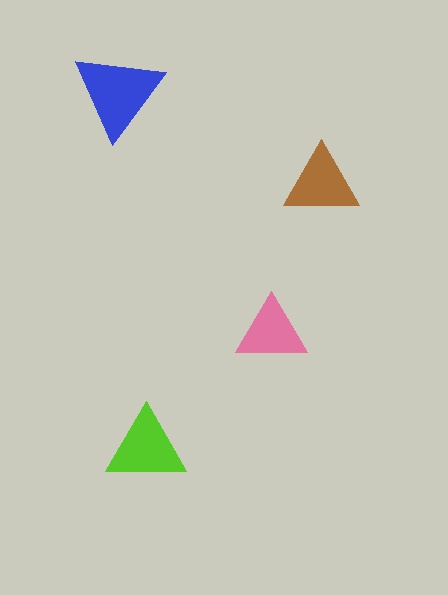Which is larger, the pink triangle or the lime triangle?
The lime one.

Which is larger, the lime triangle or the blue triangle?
The blue one.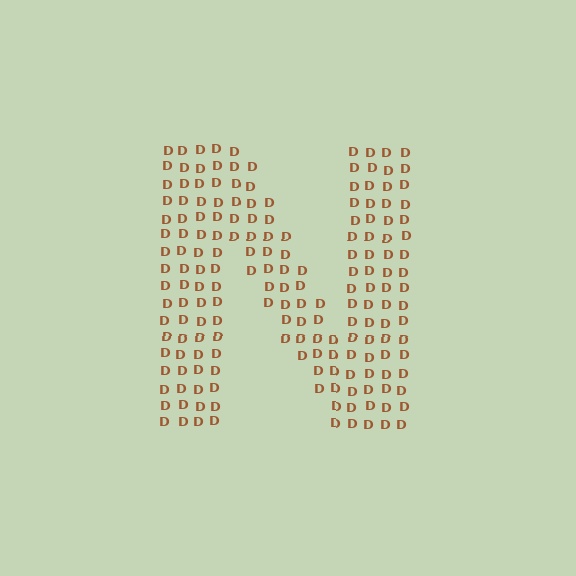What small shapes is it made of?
It is made of small letter D's.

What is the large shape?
The large shape is the letter N.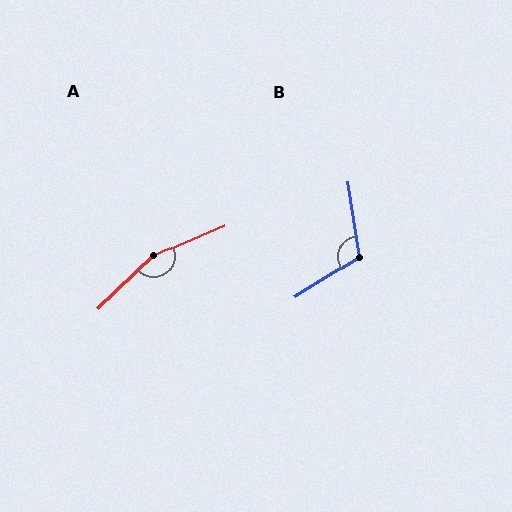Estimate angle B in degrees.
Approximately 114 degrees.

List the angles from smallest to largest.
B (114°), A (159°).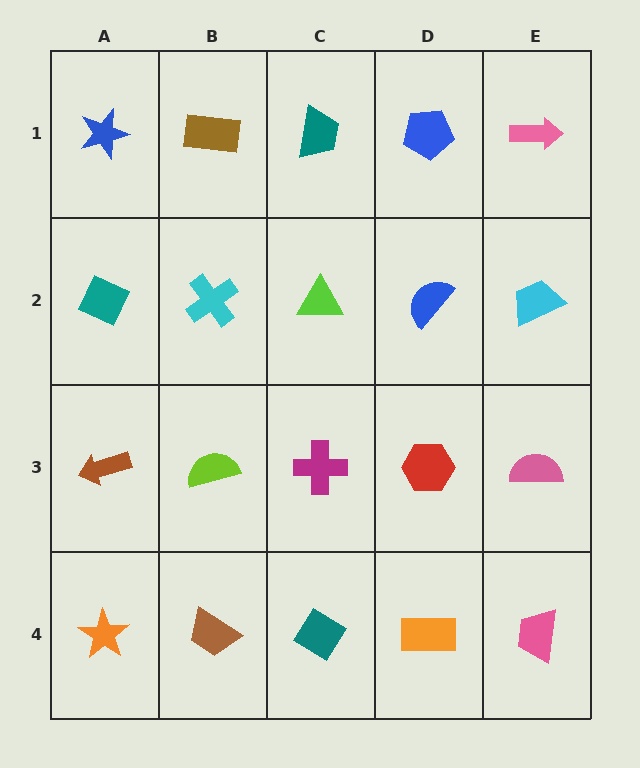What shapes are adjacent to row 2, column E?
A pink arrow (row 1, column E), a pink semicircle (row 3, column E), a blue semicircle (row 2, column D).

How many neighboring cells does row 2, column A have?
3.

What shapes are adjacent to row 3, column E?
A cyan trapezoid (row 2, column E), a pink trapezoid (row 4, column E), a red hexagon (row 3, column D).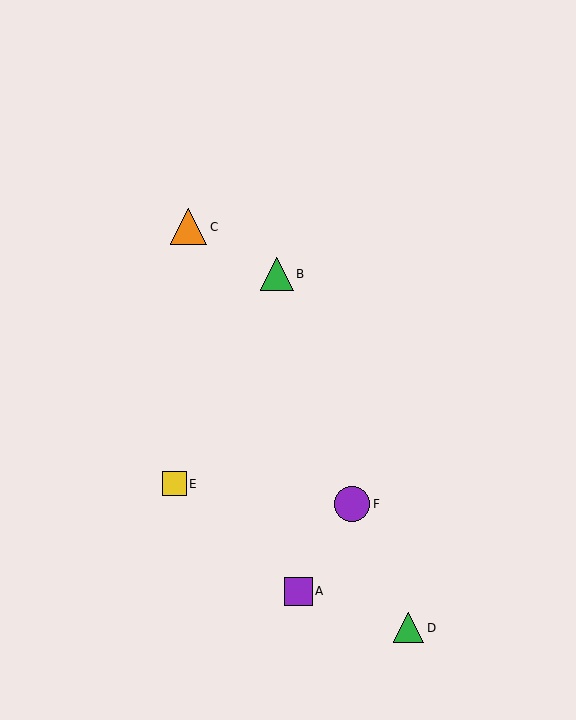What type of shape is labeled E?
Shape E is a yellow square.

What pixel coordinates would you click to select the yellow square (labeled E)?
Click at (175, 484) to select the yellow square E.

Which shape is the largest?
The orange triangle (labeled C) is the largest.